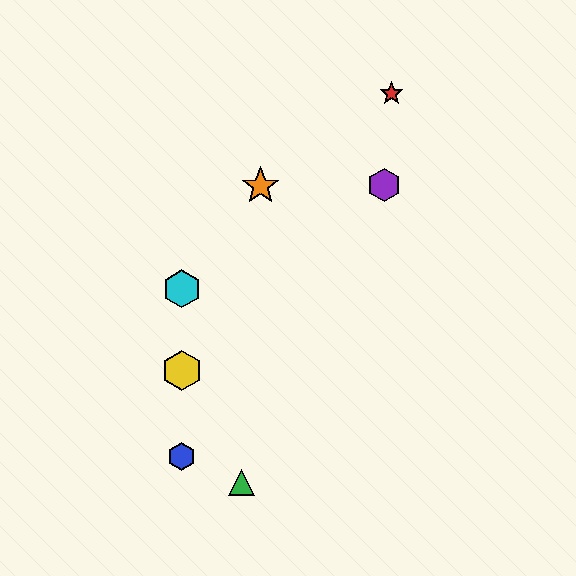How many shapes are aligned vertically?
3 shapes (the blue hexagon, the yellow hexagon, the cyan hexagon) are aligned vertically.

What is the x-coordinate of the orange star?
The orange star is at x≈260.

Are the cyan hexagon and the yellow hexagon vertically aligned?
Yes, both are at x≈182.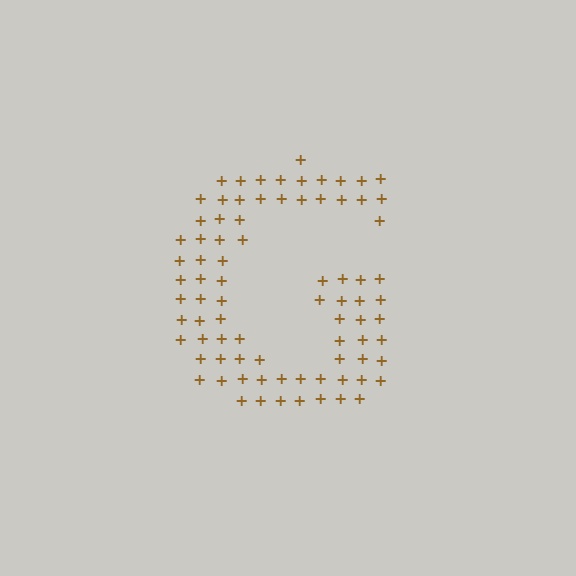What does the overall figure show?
The overall figure shows the letter G.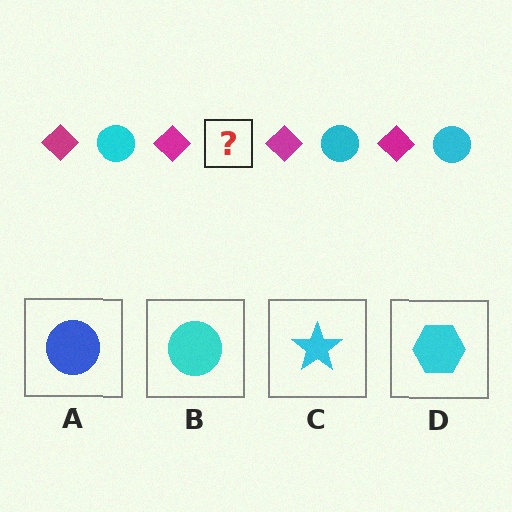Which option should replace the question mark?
Option B.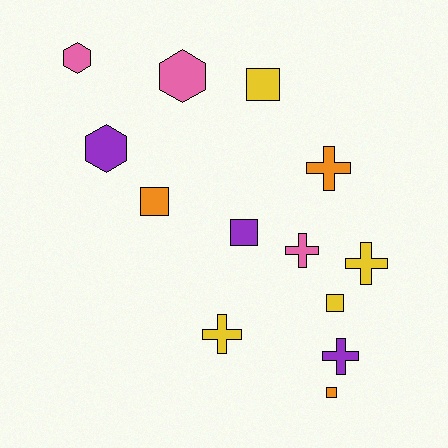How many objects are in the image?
There are 13 objects.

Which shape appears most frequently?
Cross, with 5 objects.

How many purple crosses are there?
There is 1 purple cross.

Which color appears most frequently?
Yellow, with 4 objects.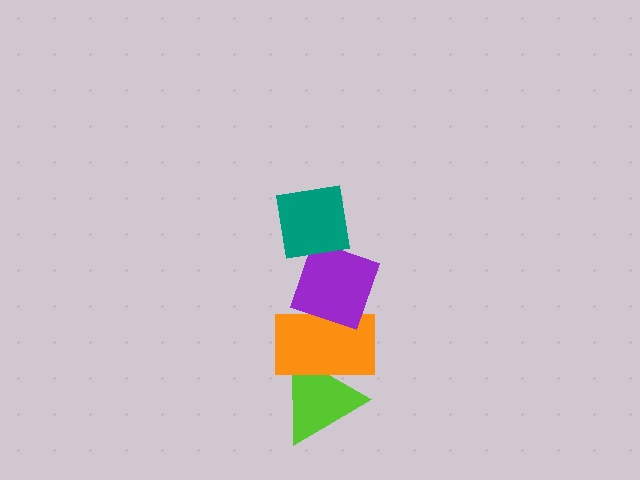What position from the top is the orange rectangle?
The orange rectangle is 3rd from the top.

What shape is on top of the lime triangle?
The orange rectangle is on top of the lime triangle.